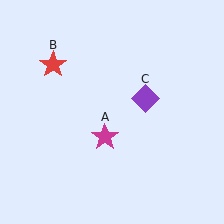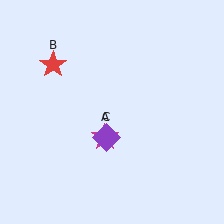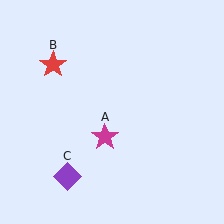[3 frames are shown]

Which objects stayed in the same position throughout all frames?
Magenta star (object A) and red star (object B) remained stationary.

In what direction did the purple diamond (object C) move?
The purple diamond (object C) moved down and to the left.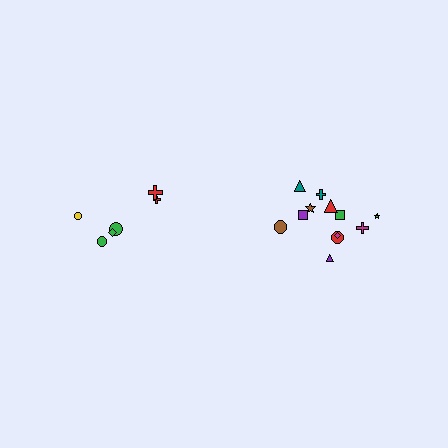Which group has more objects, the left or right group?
The right group.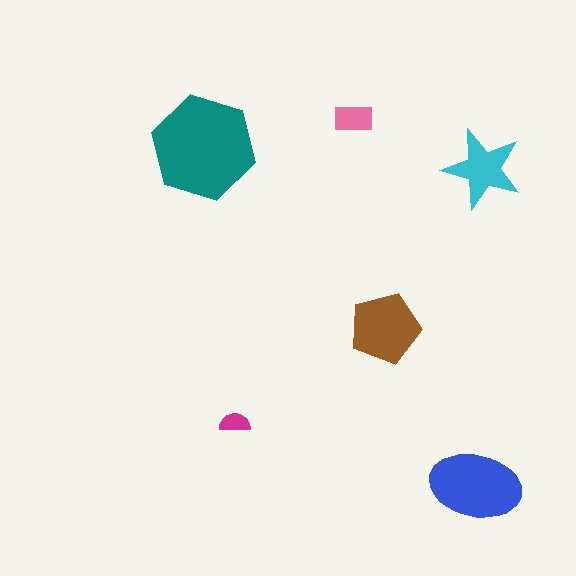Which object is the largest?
The teal hexagon.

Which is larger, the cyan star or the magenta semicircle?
The cyan star.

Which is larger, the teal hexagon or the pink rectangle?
The teal hexagon.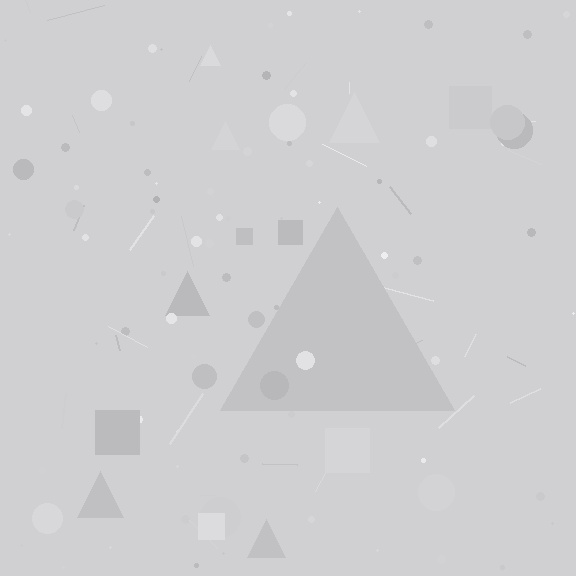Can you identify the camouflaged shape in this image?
The camouflaged shape is a triangle.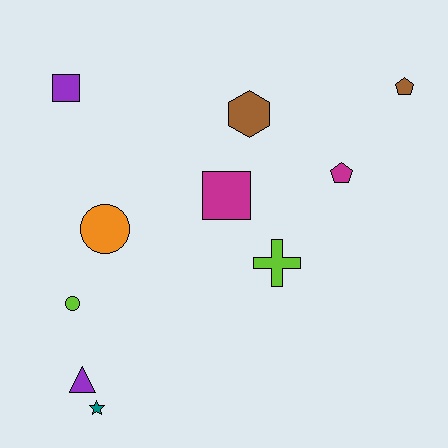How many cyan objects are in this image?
There are no cyan objects.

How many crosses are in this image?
There is 1 cross.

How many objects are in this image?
There are 10 objects.